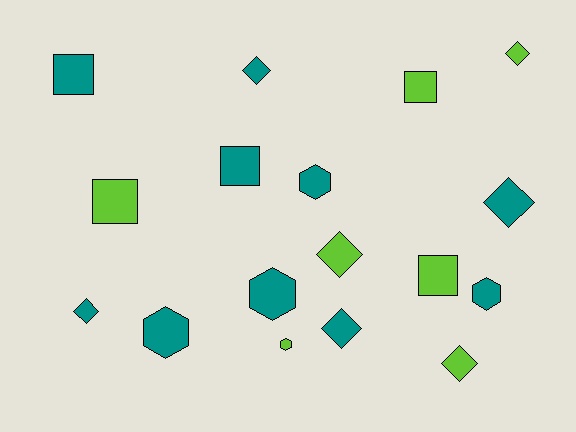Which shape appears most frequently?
Diamond, with 7 objects.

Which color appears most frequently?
Teal, with 10 objects.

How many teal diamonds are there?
There are 4 teal diamonds.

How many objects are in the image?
There are 17 objects.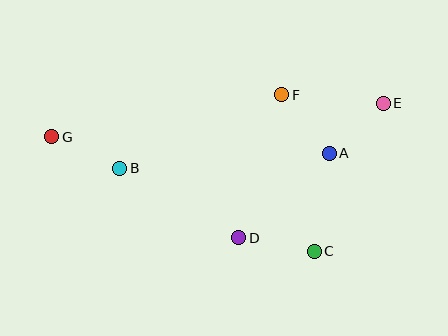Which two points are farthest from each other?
Points E and G are farthest from each other.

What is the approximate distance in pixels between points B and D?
The distance between B and D is approximately 138 pixels.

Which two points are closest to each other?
Points A and E are closest to each other.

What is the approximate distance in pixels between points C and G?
The distance between C and G is approximately 286 pixels.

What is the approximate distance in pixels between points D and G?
The distance between D and G is approximately 212 pixels.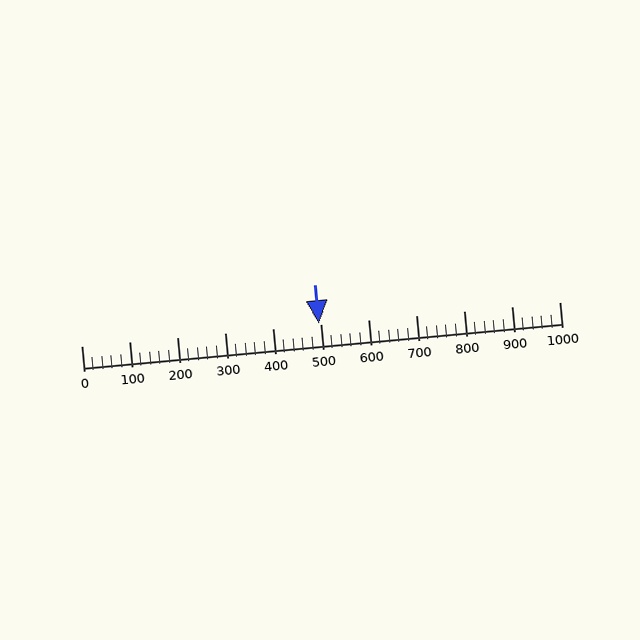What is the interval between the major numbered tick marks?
The major tick marks are spaced 100 units apart.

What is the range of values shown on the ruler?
The ruler shows values from 0 to 1000.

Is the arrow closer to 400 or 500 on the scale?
The arrow is closer to 500.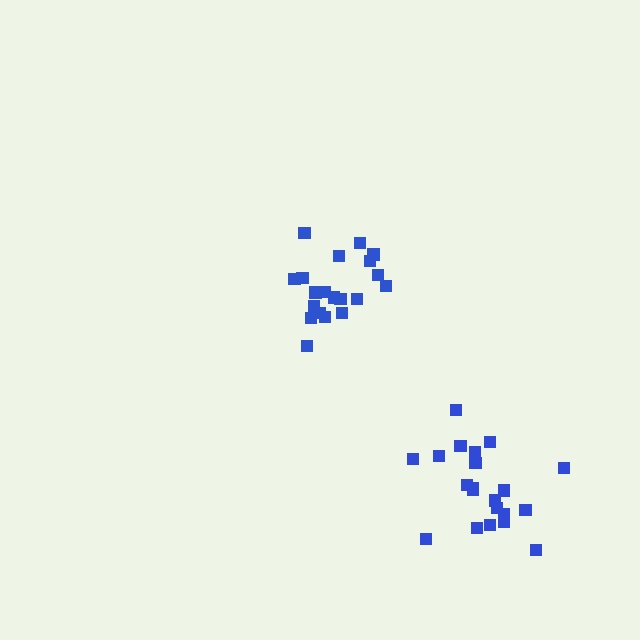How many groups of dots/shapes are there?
There are 2 groups.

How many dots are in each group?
Group 1: 21 dots, Group 2: 20 dots (41 total).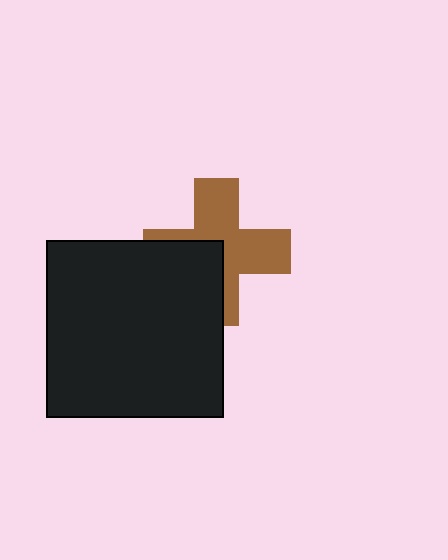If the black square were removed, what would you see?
You would see the complete brown cross.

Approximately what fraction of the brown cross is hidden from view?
Roughly 38% of the brown cross is hidden behind the black square.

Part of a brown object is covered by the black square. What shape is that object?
It is a cross.